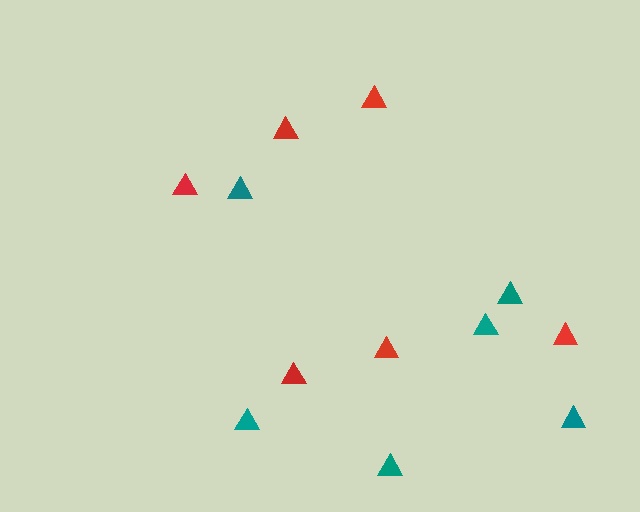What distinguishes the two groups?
There are 2 groups: one group of teal triangles (6) and one group of red triangles (6).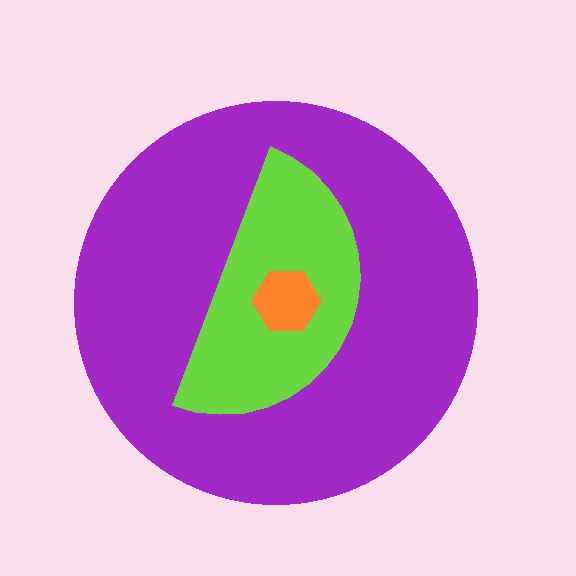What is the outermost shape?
The purple circle.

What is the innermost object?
The orange hexagon.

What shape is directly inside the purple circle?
The lime semicircle.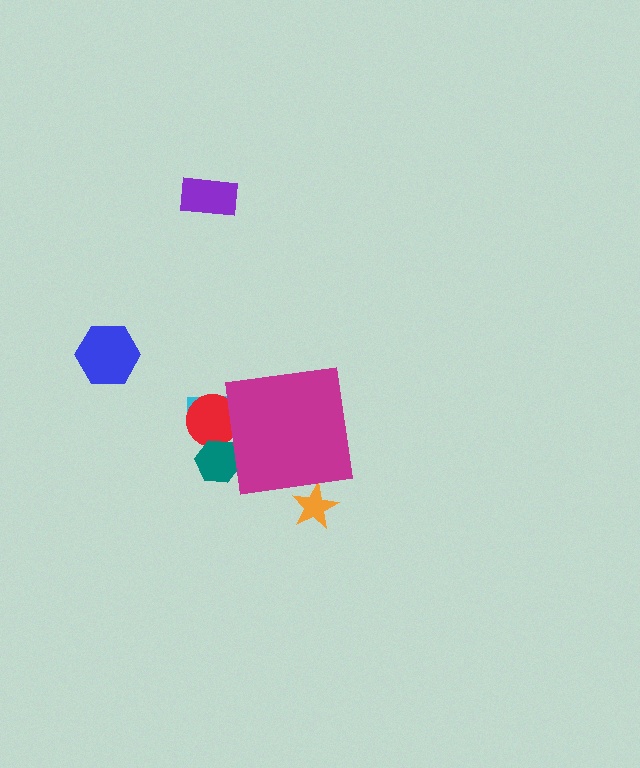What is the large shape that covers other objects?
A magenta square.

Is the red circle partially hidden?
Yes, the red circle is partially hidden behind the magenta square.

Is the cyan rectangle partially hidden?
Yes, the cyan rectangle is partially hidden behind the magenta square.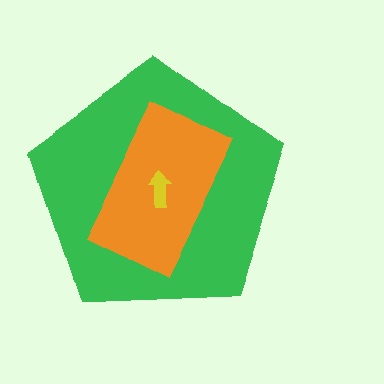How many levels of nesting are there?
3.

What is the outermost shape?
The green pentagon.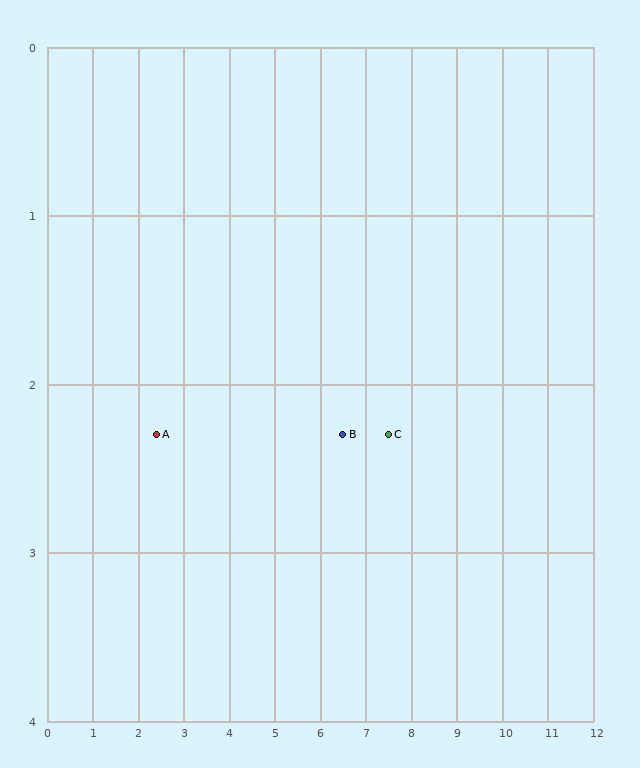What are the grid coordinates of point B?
Point B is at approximately (6.5, 2.3).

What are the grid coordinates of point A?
Point A is at approximately (2.4, 2.3).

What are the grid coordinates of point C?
Point C is at approximately (7.5, 2.3).